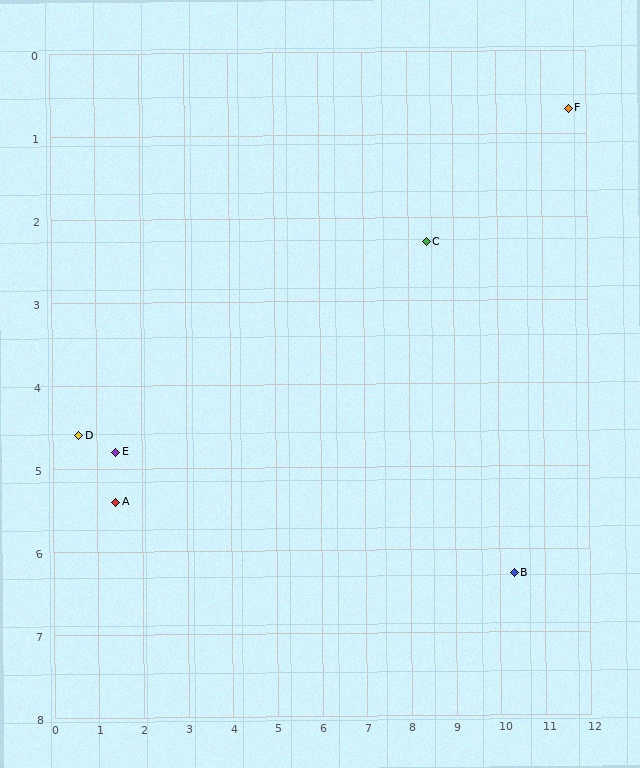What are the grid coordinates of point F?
Point F is at approximately (11.6, 0.7).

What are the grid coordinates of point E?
Point E is at approximately (1.4, 4.8).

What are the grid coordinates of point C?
Point C is at approximately (8.4, 2.3).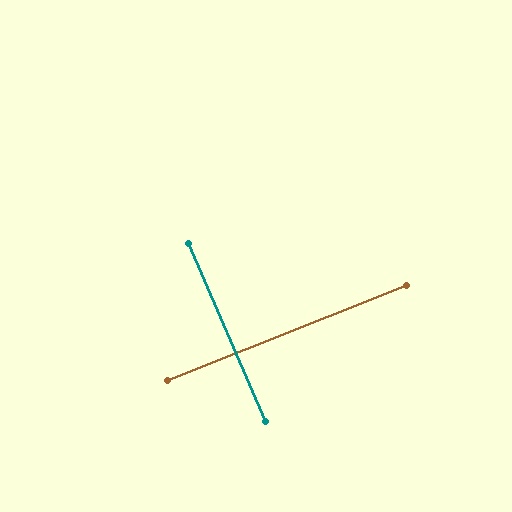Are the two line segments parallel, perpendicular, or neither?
Perpendicular — they meet at approximately 88°.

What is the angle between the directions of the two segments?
Approximately 88 degrees.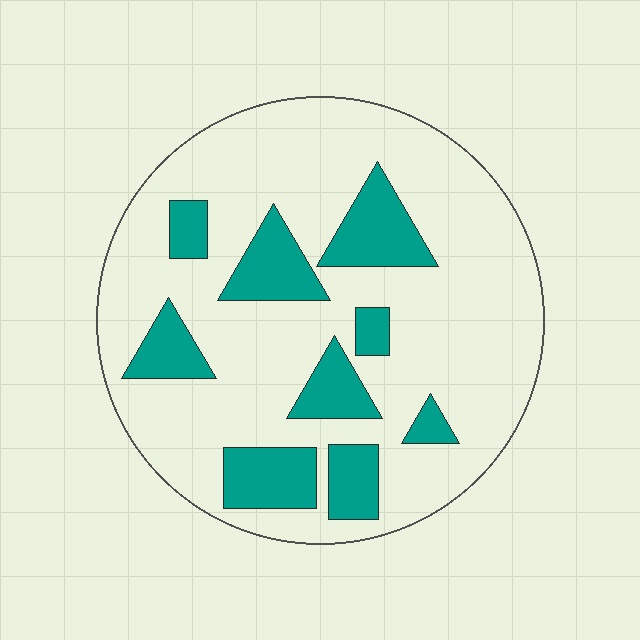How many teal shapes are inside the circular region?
9.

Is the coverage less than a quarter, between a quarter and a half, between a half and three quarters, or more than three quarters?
Less than a quarter.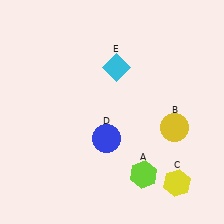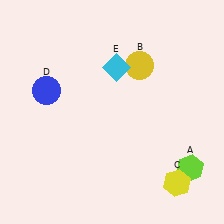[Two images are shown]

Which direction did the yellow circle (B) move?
The yellow circle (B) moved up.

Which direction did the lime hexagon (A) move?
The lime hexagon (A) moved right.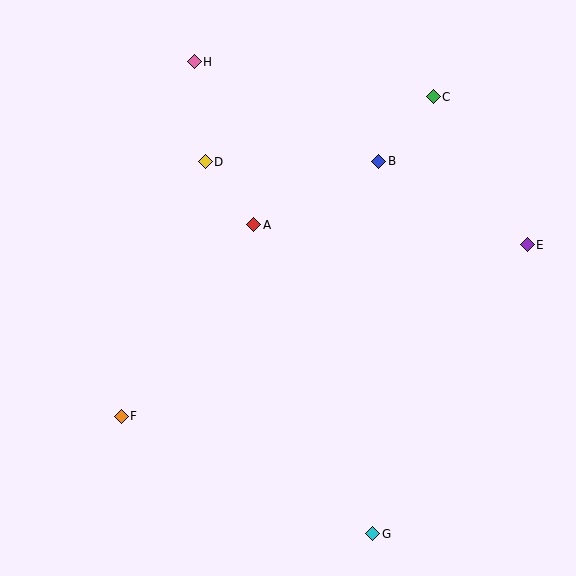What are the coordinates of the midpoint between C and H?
The midpoint between C and H is at (314, 79).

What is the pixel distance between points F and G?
The distance between F and G is 278 pixels.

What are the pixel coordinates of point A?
Point A is at (254, 225).